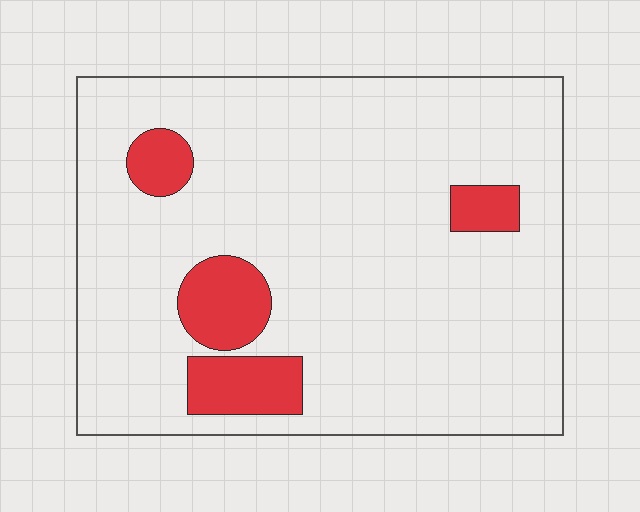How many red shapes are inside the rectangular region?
4.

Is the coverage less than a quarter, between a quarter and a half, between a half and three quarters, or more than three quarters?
Less than a quarter.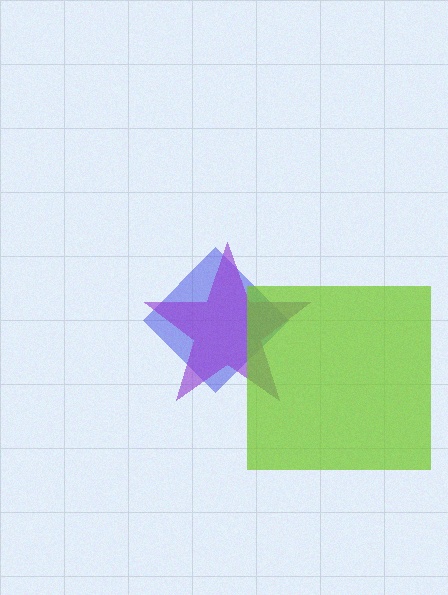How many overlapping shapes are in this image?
There are 3 overlapping shapes in the image.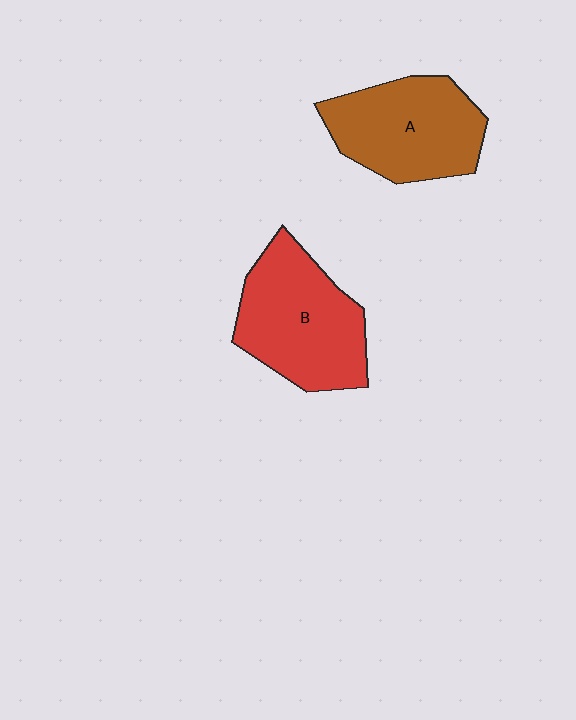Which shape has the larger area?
Shape B (red).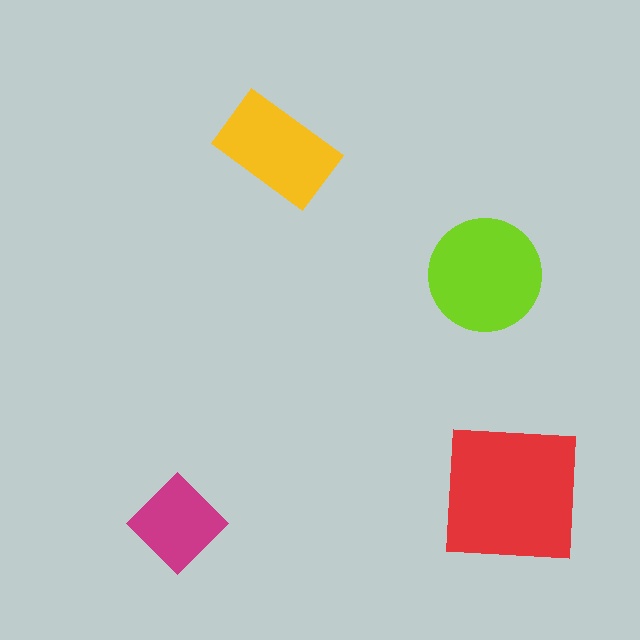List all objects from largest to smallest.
The red square, the lime circle, the yellow rectangle, the magenta diamond.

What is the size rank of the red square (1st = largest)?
1st.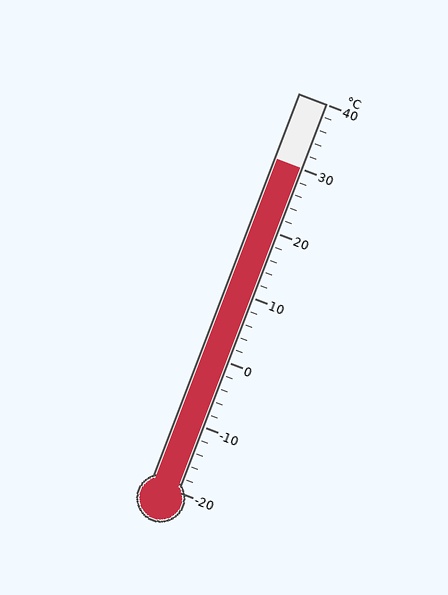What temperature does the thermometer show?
The thermometer shows approximately 30°C.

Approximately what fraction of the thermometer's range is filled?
The thermometer is filled to approximately 85% of its range.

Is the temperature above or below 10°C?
The temperature is above 10°C.